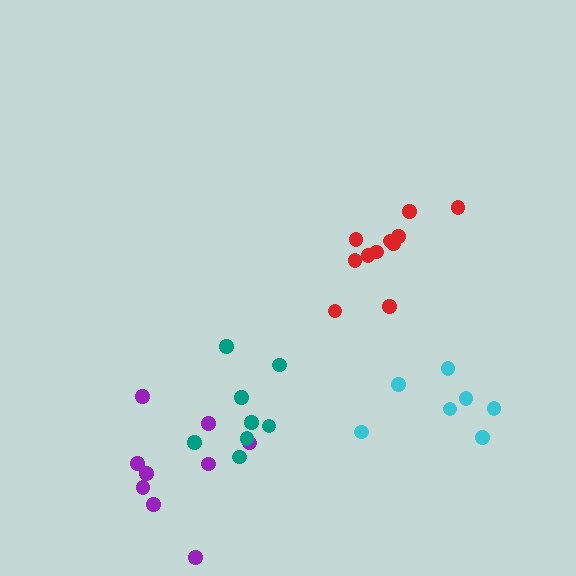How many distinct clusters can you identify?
There are 4 distinct clusters.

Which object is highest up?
The red cluster is topmost.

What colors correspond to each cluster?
The clusters are colored: purple, teal, red, cyan.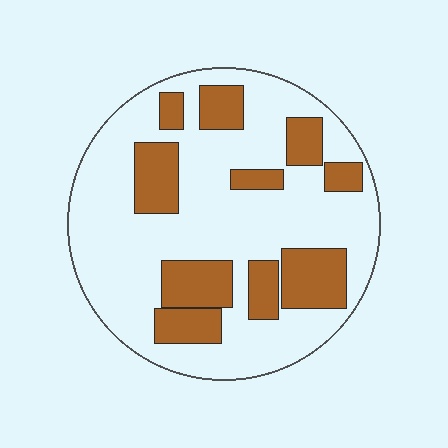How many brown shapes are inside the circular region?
10.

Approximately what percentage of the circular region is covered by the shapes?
Approximately 30%.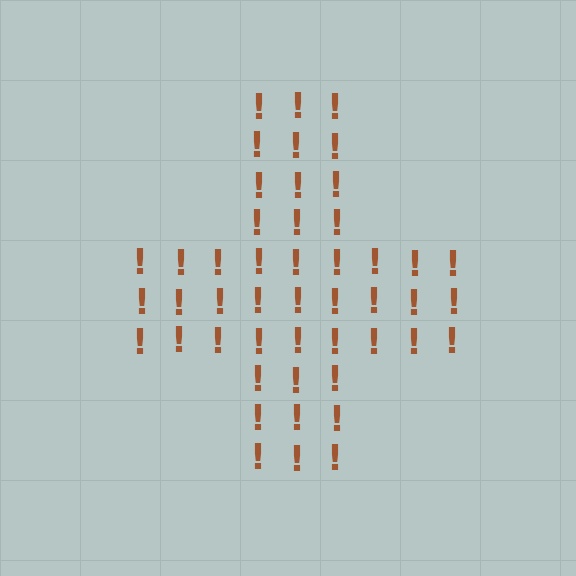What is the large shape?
The large shape is a cross.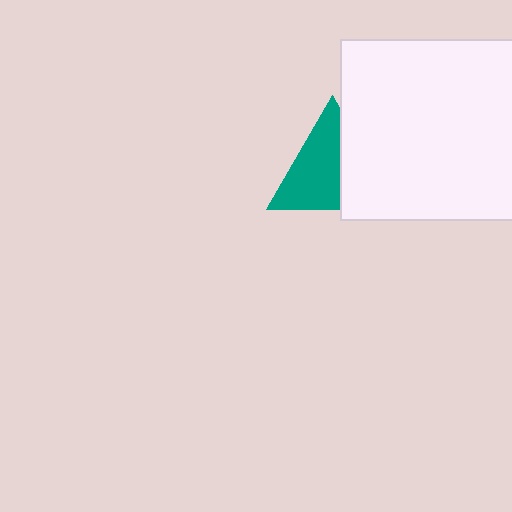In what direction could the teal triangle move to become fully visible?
The teal triangle could move left. That would shift it out from behind the white square entirely.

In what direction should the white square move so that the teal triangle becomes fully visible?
The white square should move right. That is the shortest direction to clear the overlap and leave the teal triangle fully visible.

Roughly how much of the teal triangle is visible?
About half of it is visible (roughly 60%).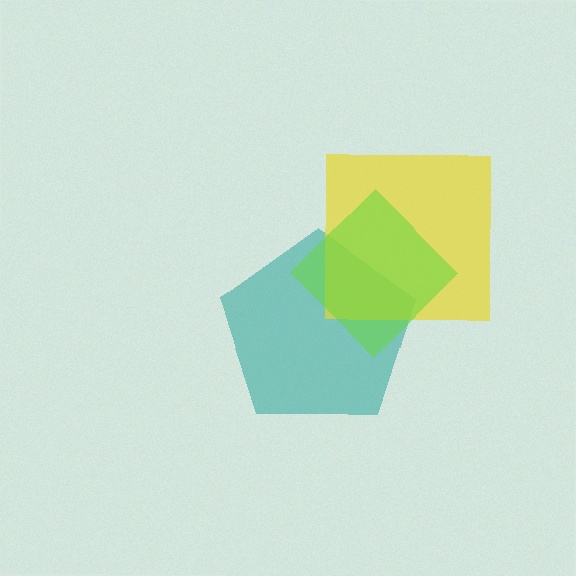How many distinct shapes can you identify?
There are 3 distinct shapes: a teal pentagon, a yellow square, a lime diamond.